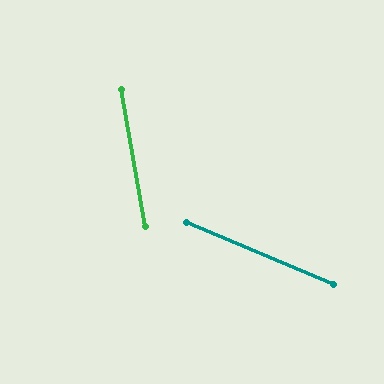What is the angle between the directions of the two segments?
Approximately 57 degrees.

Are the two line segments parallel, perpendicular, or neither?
Neither parallel nor perpendicular — they differ by about 57°.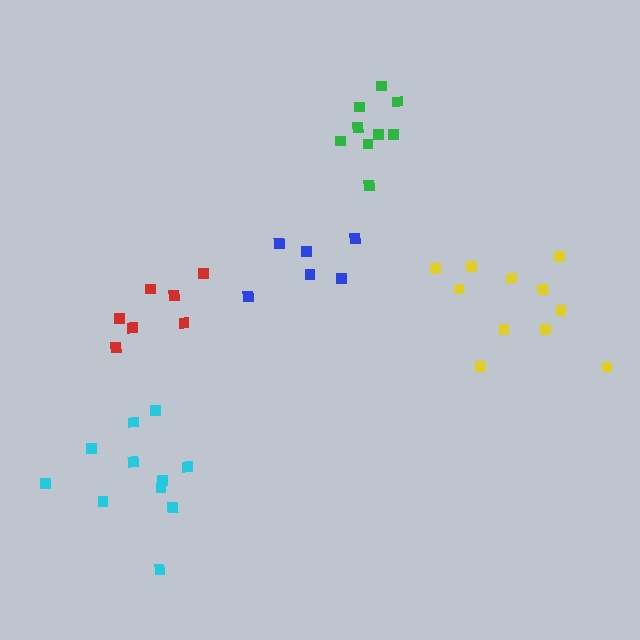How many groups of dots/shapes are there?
There are 5 groups.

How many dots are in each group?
Group 1: 6 dots, Group 2: 9 dots, Group 3: 7 dots, Group 4: 11 dots, Group 5: 11 dots (44 total).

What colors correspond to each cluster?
The clusters are colored: blue, green, red, yellow, cyan.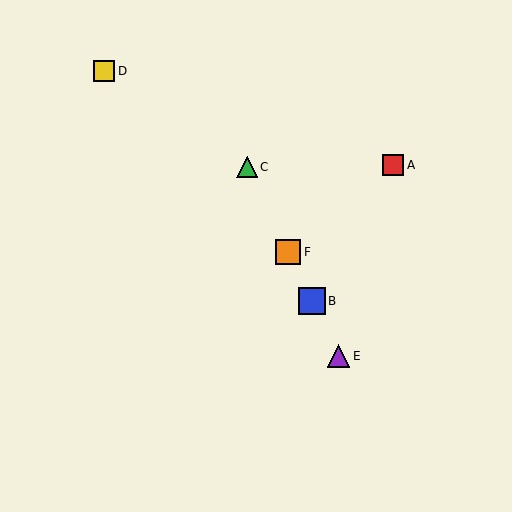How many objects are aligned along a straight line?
4 objects (B, C, E, F) are aligned along a straight line.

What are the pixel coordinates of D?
Object D is at (104, 71).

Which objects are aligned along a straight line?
Objects B, C, E, F are aligned along a straight line.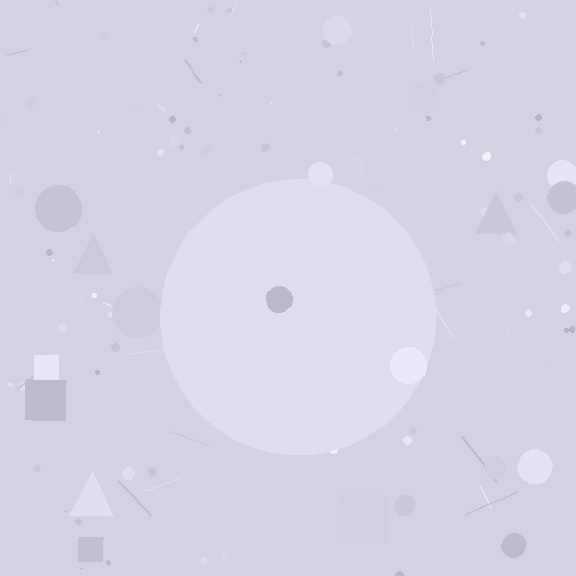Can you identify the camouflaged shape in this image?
The camouflaged shape is a circle.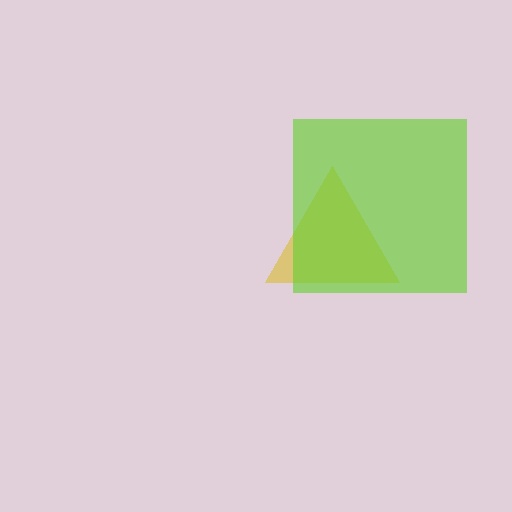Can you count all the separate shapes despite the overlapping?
Yes, there are 2 separate shapes.